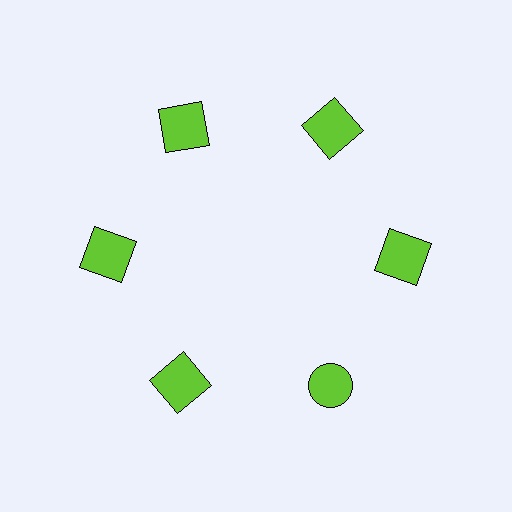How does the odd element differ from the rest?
It has a different shape: circle instead of square.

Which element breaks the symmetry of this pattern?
The lime circle at roughly the 5 o'clock position breaks the symmetry. All other shapes are lime squares.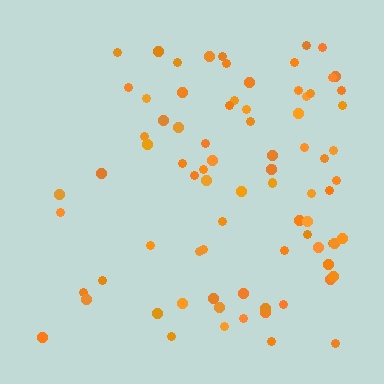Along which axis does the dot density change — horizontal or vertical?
Horizontal.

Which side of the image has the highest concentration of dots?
The right.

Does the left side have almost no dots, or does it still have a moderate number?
Still a moderate number, just noticeably fewer than the right.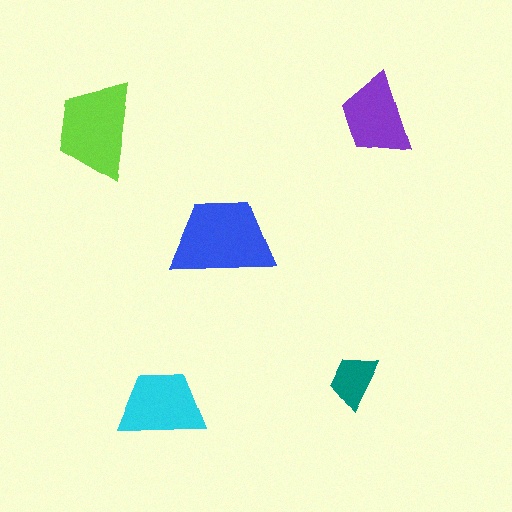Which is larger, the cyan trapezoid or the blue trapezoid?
The blue one.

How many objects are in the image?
There are 5 objects in the image.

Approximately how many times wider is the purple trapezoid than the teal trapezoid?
About 1.5 times wider.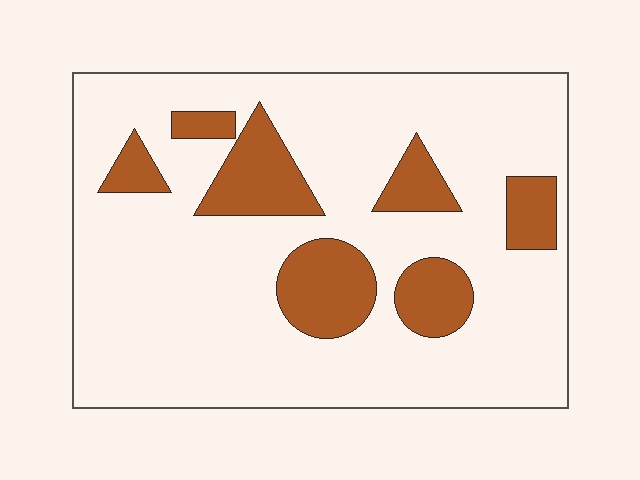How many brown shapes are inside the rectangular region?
7.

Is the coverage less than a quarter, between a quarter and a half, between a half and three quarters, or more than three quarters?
Less than a quarter.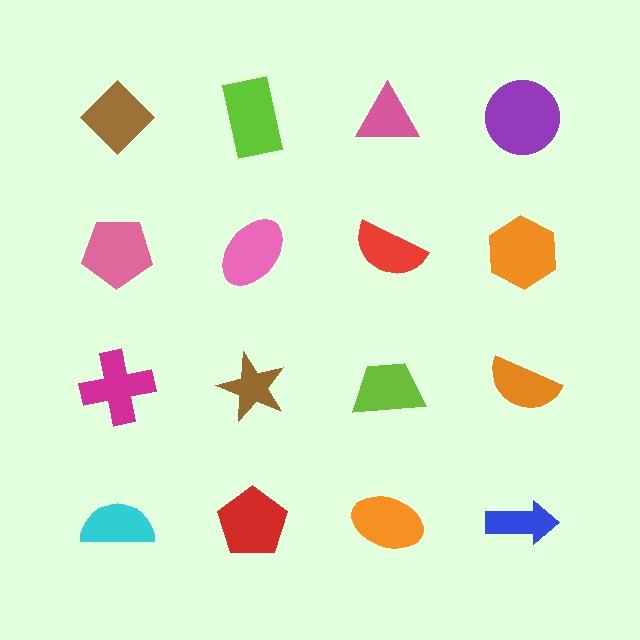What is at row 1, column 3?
A pink triangle.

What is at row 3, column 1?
A magenta cross.